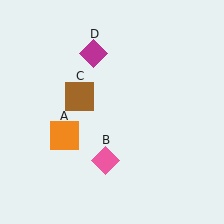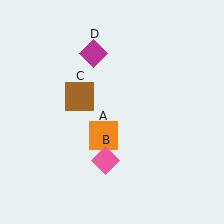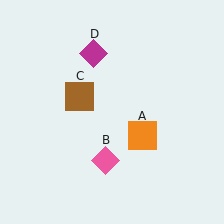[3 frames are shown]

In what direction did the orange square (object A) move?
The orange square (object A) moved right.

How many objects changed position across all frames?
1 object changed position: orange square (object A).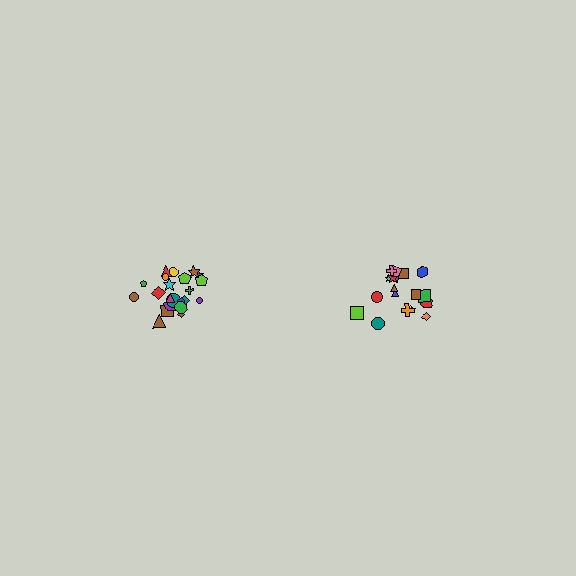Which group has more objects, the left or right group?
The left group.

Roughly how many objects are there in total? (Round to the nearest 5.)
Roughly 40 objects in total.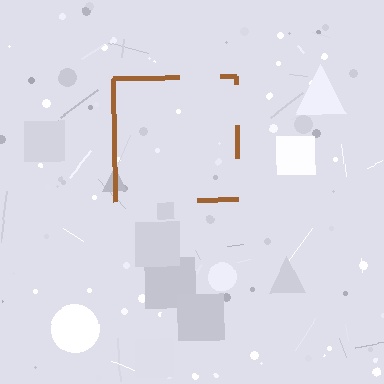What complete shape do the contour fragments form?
The contour fragments form a square.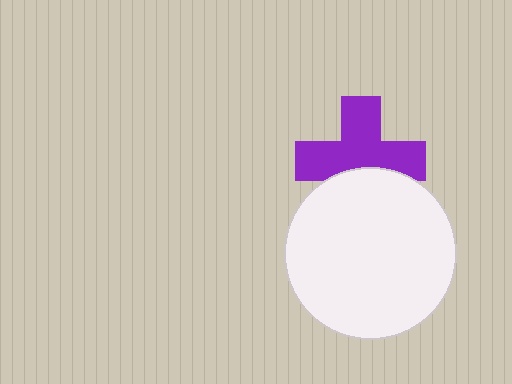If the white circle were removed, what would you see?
You would see the complete purple cross.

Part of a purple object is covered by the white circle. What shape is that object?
It is a cross.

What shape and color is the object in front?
The object in front is a white circle.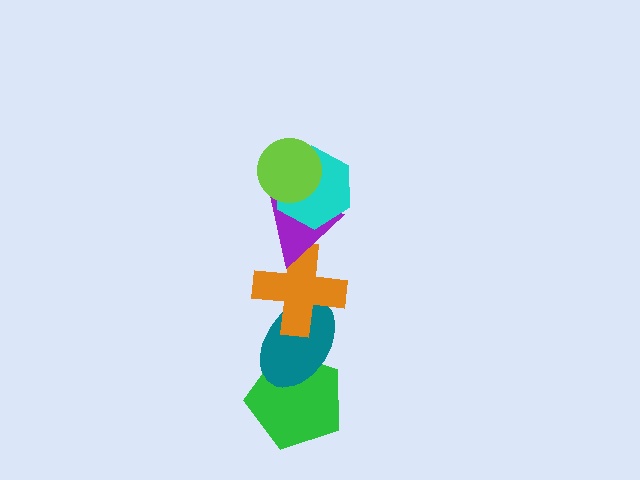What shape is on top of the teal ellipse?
The orange cross is on top of the teal ellipse.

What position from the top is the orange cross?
The orange cross is 4th from the top.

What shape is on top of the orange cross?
The purple triangle is on top of the orange cross.